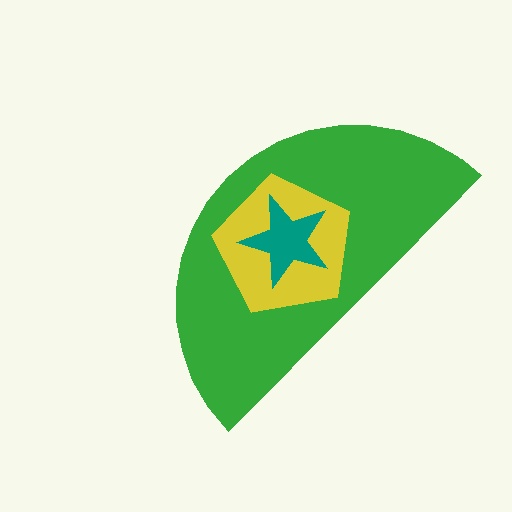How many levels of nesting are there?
3.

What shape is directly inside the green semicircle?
The yellow pentagon.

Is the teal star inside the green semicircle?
Yes.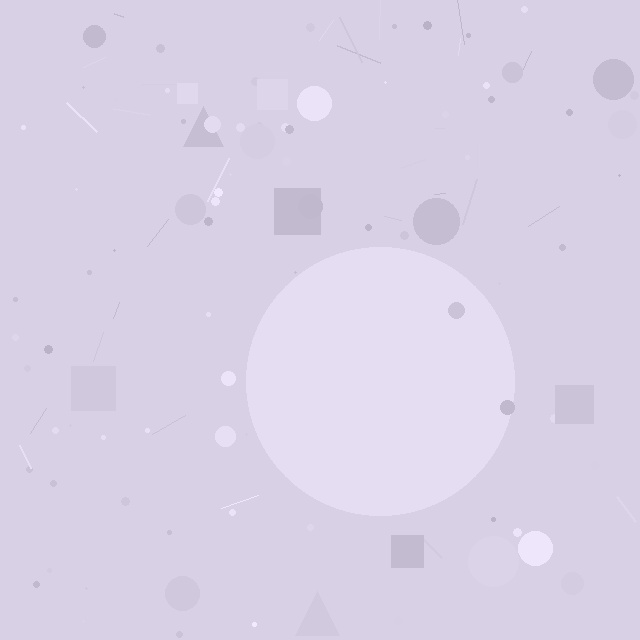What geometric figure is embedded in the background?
A circle is embedded in the background.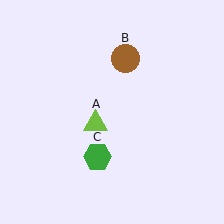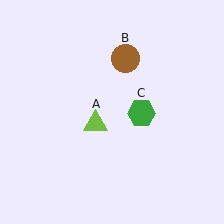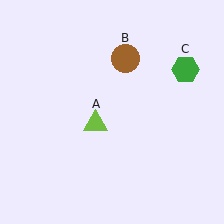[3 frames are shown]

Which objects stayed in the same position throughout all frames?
Lime triangle (object A) and brown circle (object B) remained stationary.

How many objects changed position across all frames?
1 object changed position: green hexagon (object C).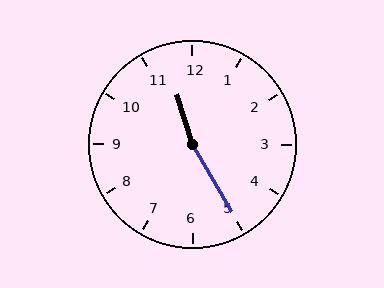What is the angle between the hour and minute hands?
Approximately 168 degrees.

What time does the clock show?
11:25.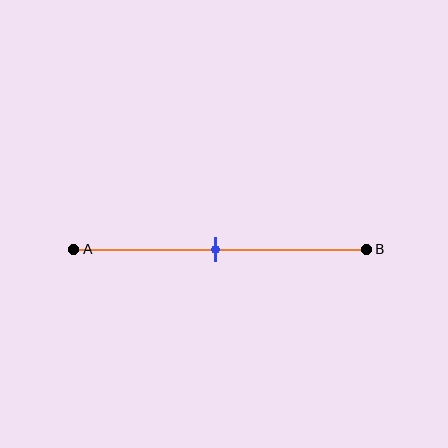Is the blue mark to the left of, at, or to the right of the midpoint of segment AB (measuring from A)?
The blue mark is approximately at the midpoint of segment AB.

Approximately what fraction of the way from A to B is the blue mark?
The blue mark is approximately 50% of the way from A to B.